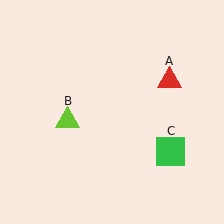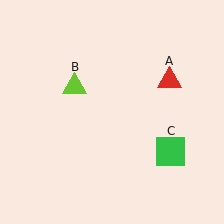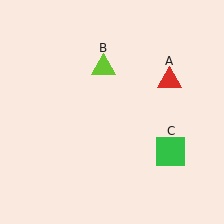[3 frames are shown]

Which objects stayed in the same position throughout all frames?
Red triangle (object A) and green square (object C) remained stationary.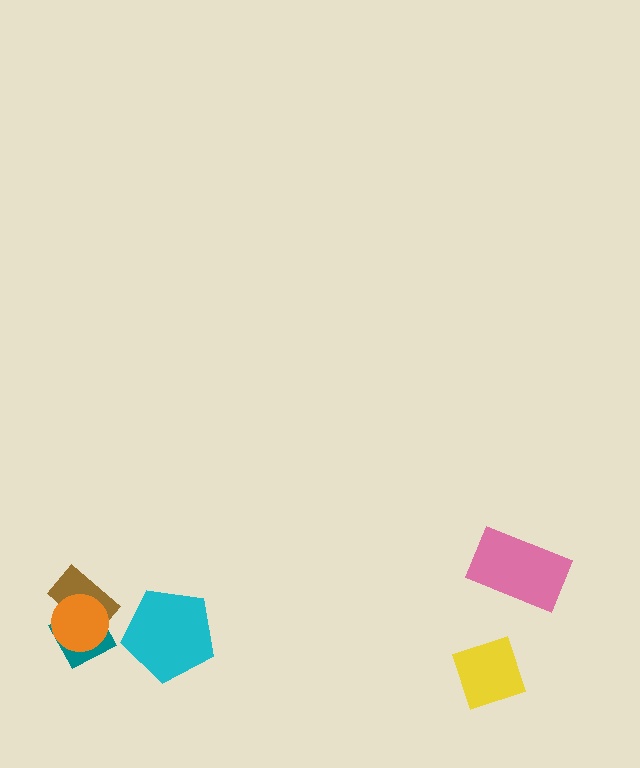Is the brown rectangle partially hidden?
Yes, it is partially covered by another shape.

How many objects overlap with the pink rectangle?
0 objects overlap with the pink rectangle.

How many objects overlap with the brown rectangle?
2 objects overlap with the brown rectangle.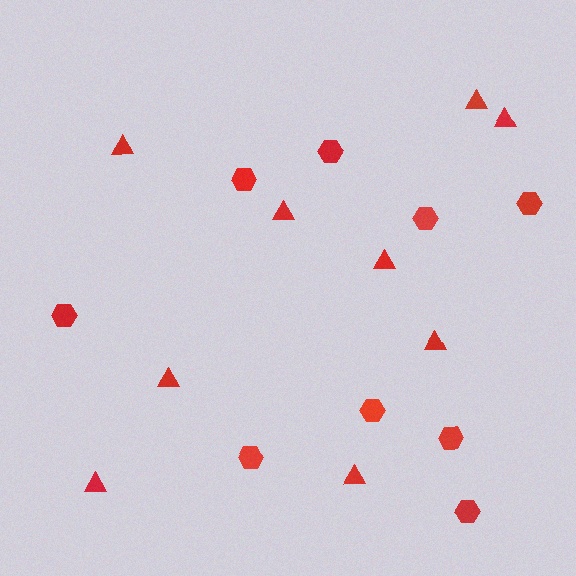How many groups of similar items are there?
There are 2 groups: one group of hexagons (9) and one group of triangles (9).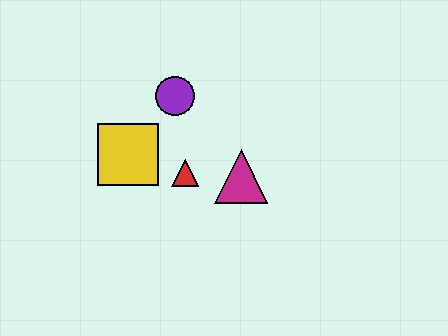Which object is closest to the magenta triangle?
The red triangle is closest to the magenta triangle.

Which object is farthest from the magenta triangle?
The yellow square is farthest from the magenta triangle.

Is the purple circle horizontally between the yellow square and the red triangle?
Yes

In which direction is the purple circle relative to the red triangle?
The purple circle is above the red triangle.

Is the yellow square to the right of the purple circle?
No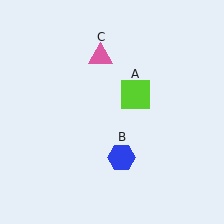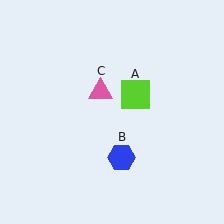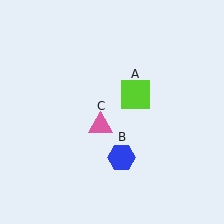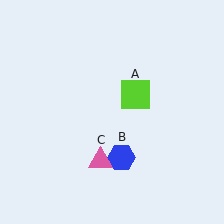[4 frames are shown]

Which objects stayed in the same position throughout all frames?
Lime square (object A) and blue hexagon (object B) remained stationary.